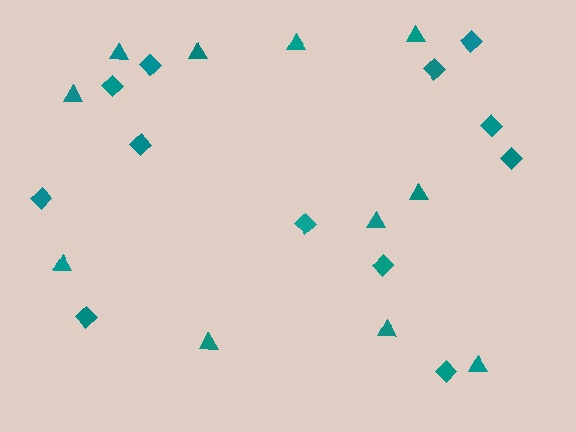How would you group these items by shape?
There are 2 groups: one group of triangles (11) and one group of diamonds (12).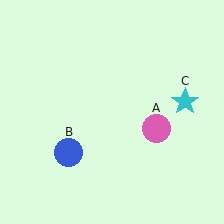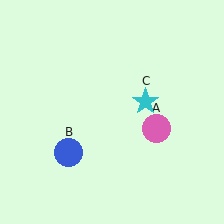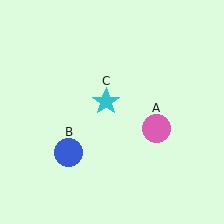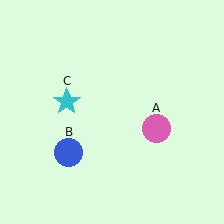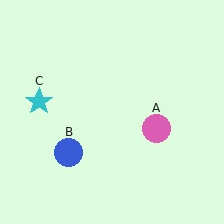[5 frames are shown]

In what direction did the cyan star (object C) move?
The cyan star (object C) moved left.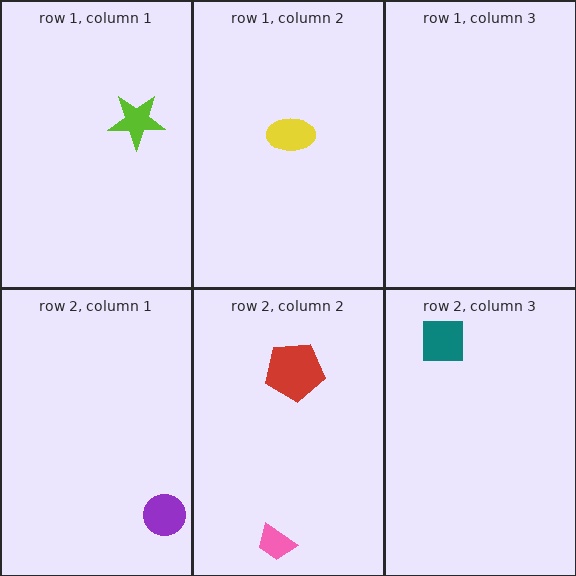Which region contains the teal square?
The row 2, column 3 region.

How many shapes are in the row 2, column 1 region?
1.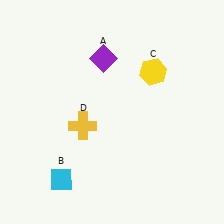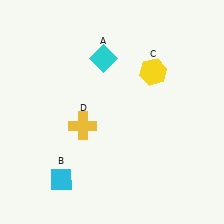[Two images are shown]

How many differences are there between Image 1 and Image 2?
There is 1 difference between the two images.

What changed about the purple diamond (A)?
In Image 1, A is purple. In Image 2, it changed to cyan.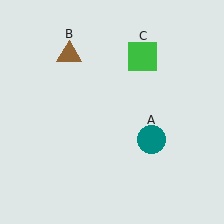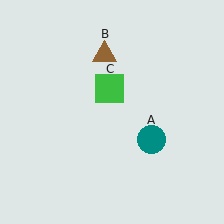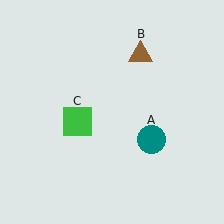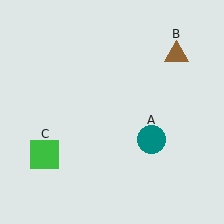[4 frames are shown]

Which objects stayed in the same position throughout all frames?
Teal circle (object A) remained stationary.